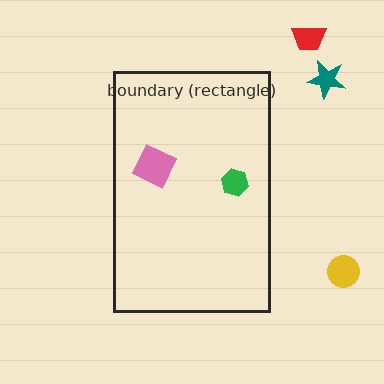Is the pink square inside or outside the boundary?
Inside.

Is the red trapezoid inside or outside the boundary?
Outside.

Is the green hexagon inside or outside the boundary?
Inside.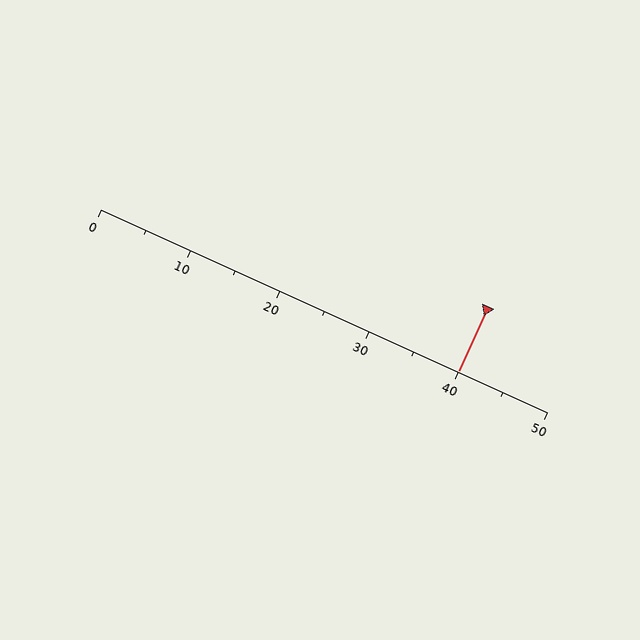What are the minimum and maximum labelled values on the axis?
The axis runs from 0 to 50.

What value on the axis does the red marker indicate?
The marker indicates approximately 40.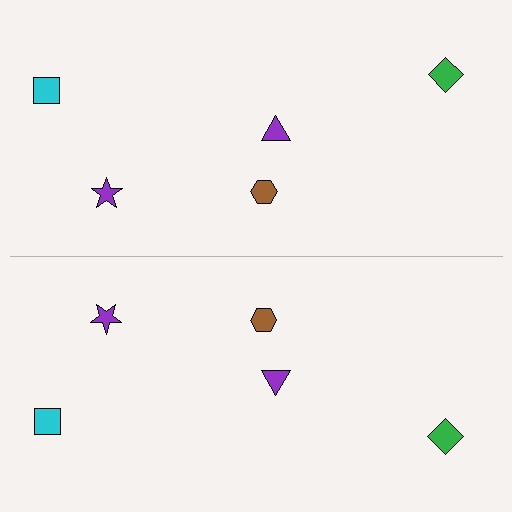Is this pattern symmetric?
Yes, this pattern has bilateral (reflection) symmetry.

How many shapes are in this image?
There are 10 shapes in this image.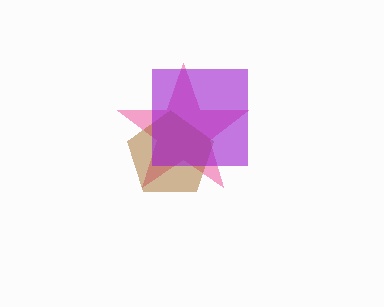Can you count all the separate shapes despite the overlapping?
Yes, there are 3 separate shapes.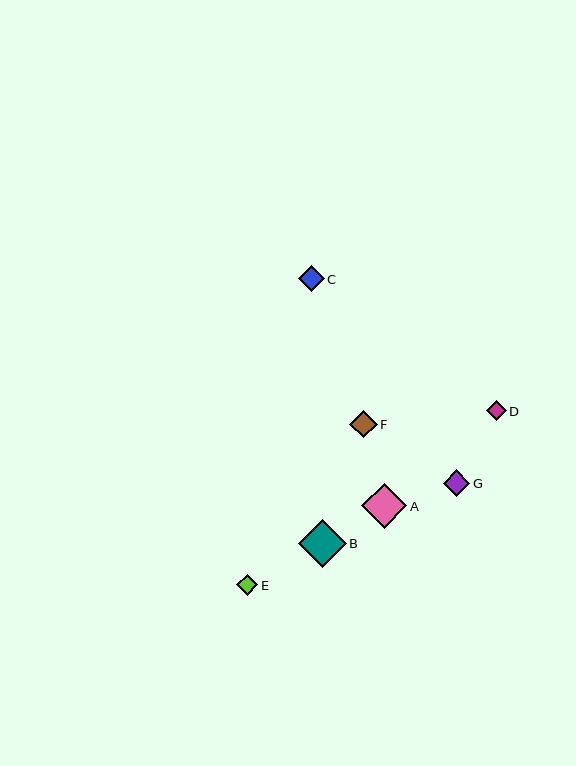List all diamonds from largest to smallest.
From largest to smallest: B, A, F, G, C, E, D.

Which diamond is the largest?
Diamond B is the largest with a size of approximately 48 pixels.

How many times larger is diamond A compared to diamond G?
Diamond A is approximately 1.7 times the size of diamond G.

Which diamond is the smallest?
Diamond D is the smallest with a size of approximately 20 pixels.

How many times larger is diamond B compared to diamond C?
Diamond B is approximately 1.9 times the size of diamond C.